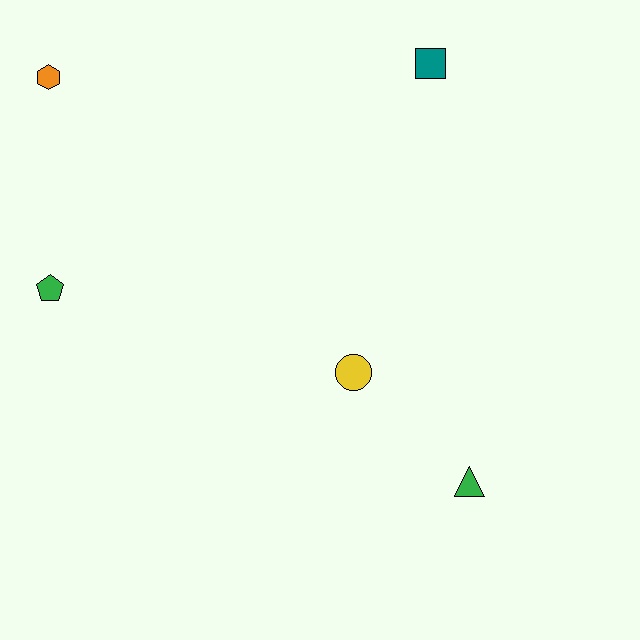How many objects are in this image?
There are 5 objects.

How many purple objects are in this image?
There are no purple objects.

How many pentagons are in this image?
There is 1 pentagon.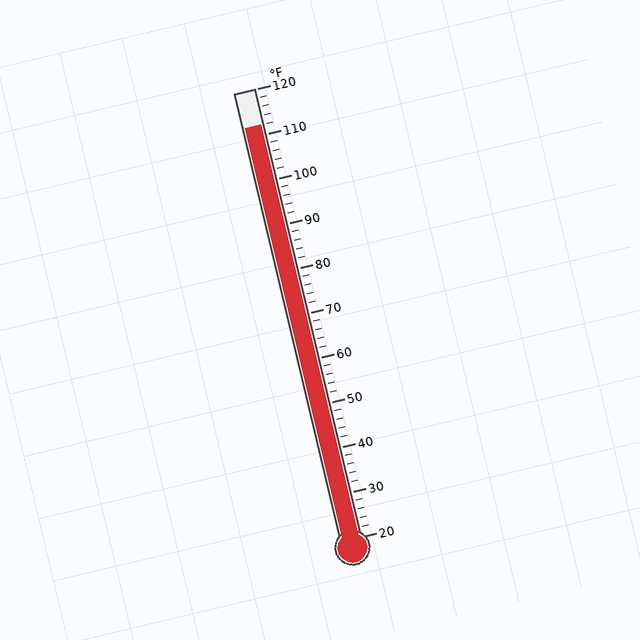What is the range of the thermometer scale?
The thermometer scale ranges from 20°F to 120°F.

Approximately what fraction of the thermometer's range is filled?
The thermometer is filled to approximately 90% of its range.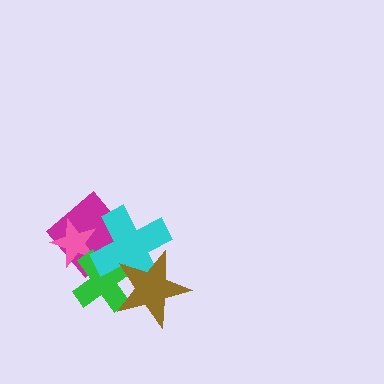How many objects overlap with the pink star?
3 objects overlap with the pink star.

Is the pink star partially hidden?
Yes, it is partially covered by another shape.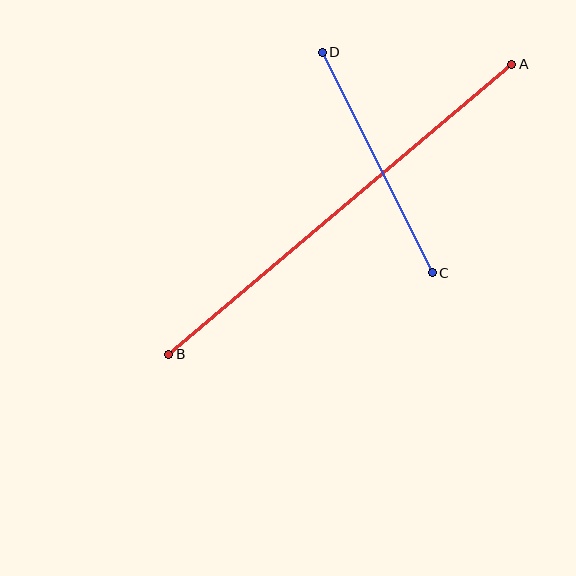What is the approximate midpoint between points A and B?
The midpoint is at approximately (340, 209) pixels.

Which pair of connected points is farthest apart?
Points A and B are farthest apart.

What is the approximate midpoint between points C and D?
The midpoint is at approximately (377, 163) pixels.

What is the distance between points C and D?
The distance is approximately 246 pixels.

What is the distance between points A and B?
The distance is approximately 449 pixels.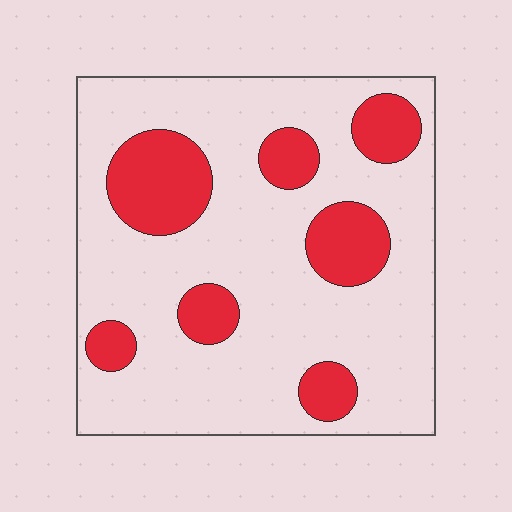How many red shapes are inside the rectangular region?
7.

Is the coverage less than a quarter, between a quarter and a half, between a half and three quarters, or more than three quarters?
Less than a quarter.